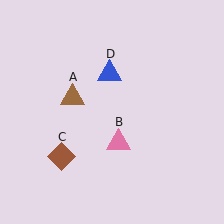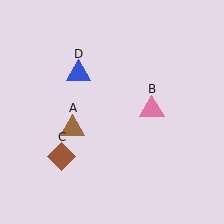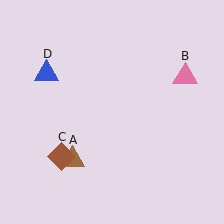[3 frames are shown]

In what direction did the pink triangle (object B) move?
The pink triangle (object B) moved up and to the right.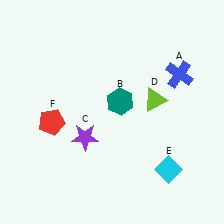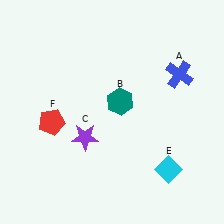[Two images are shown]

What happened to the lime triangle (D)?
The lime triangle (D) was removed in Image 2. It was in the top-right area of Image 1.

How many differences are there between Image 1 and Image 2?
There is 1 difference between the two images.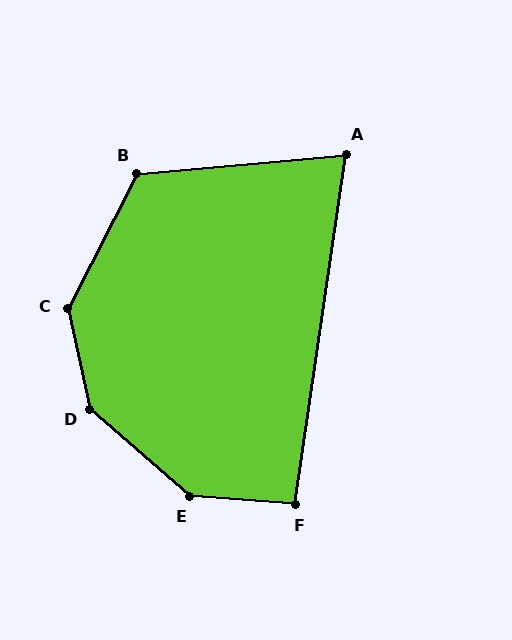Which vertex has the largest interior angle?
D, at approximately 144 degrees.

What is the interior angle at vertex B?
Approximately 122 degrees (obtuse).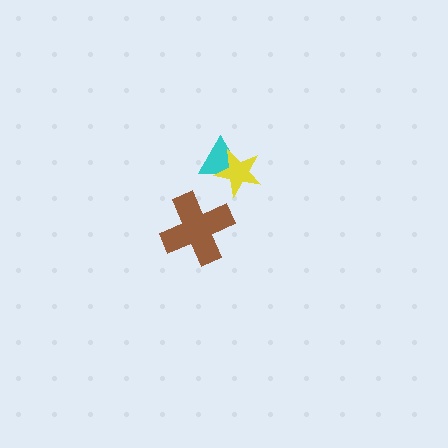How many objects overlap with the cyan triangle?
1 object overlaps with the cyan triangle.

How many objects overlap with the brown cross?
0 objects overlap with the brown cross.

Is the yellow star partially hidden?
No, no other shape covers it.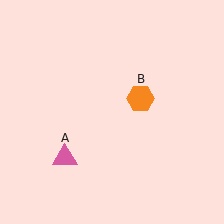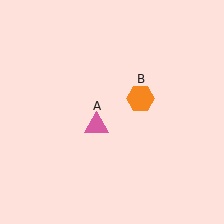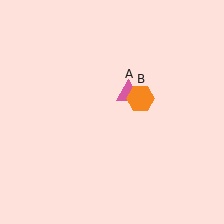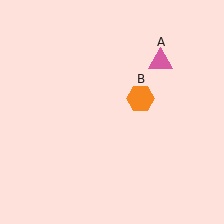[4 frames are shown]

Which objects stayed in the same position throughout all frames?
Orange hexagon (object B) remained stationary.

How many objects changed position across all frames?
1 object changed position: pink triangle (object A).